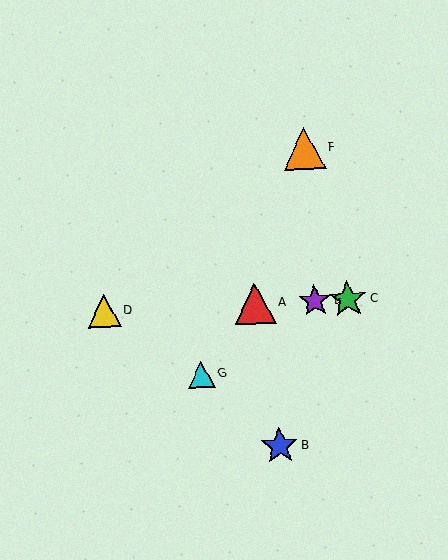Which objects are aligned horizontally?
Objects A, C, D, E are aligned horizontally.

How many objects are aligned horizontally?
4 objects (A, C, D, E) are aligned horizontally.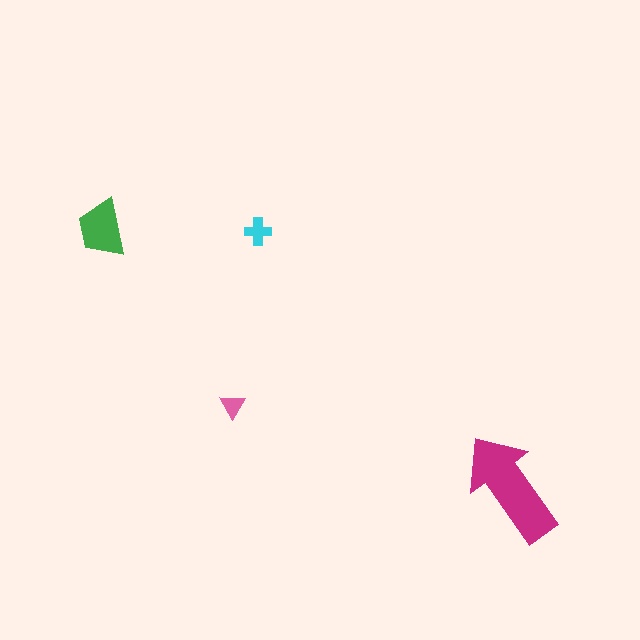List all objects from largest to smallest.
The magenta arrow, the green trapezoid, the cyan cross, the pink triangle.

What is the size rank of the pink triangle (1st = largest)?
4th.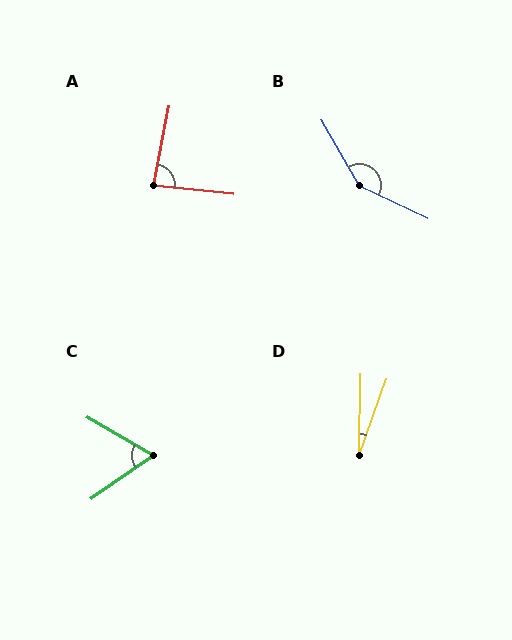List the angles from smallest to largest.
D (19°), C (65°), A (85°), B (145°).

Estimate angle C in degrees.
Approximately 65 degrees.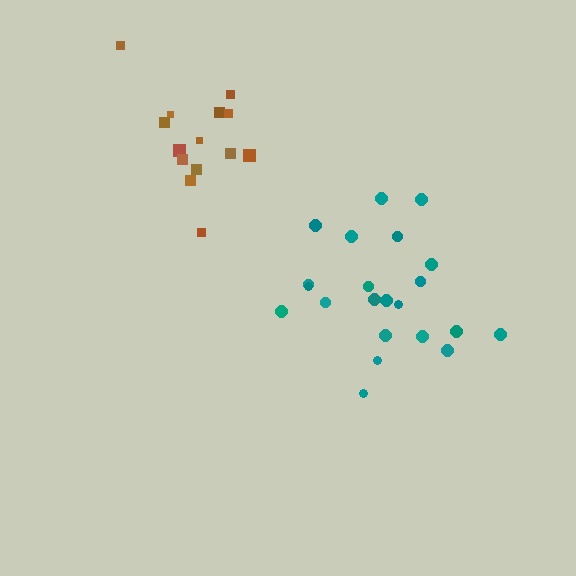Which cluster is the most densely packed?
Brown.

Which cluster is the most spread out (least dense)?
Teal.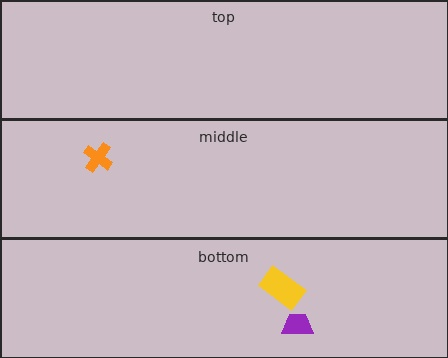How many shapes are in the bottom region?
2.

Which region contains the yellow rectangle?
The bottom region.